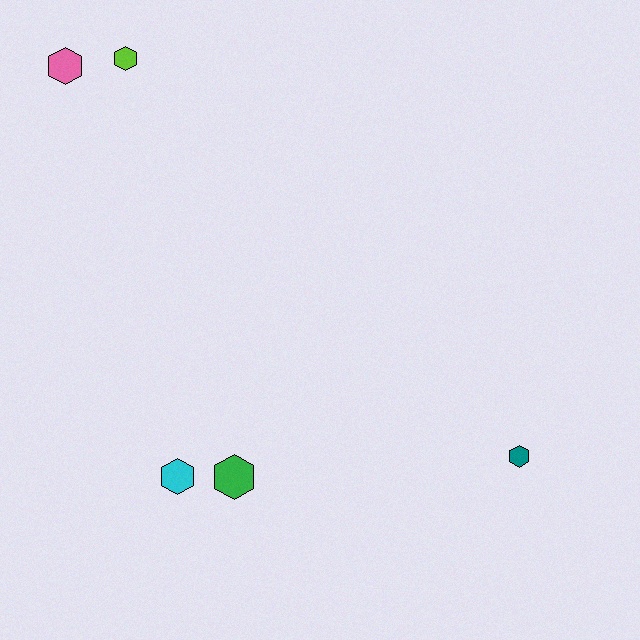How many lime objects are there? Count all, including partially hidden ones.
There is 1 lime object.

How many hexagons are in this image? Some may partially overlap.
There are 5 hexagons.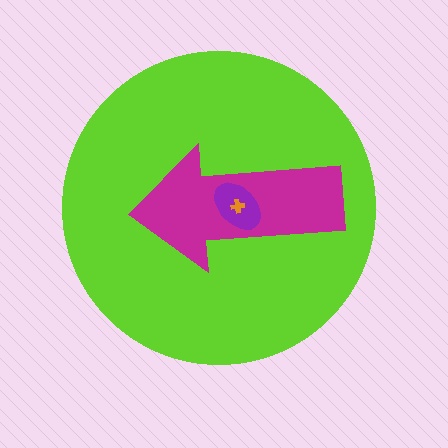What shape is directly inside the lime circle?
The magenta arrow.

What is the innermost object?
The orange cross.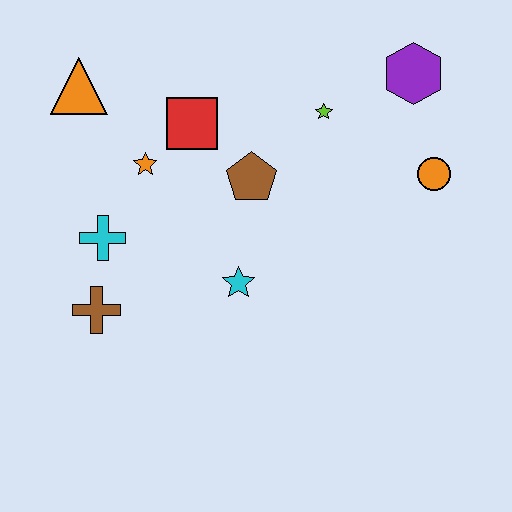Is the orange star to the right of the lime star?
No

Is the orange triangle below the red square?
No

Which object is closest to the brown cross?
The cyan cross is closest to the brown cross.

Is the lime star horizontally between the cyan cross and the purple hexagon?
Yes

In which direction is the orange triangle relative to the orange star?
The orange triangle is above the orange star.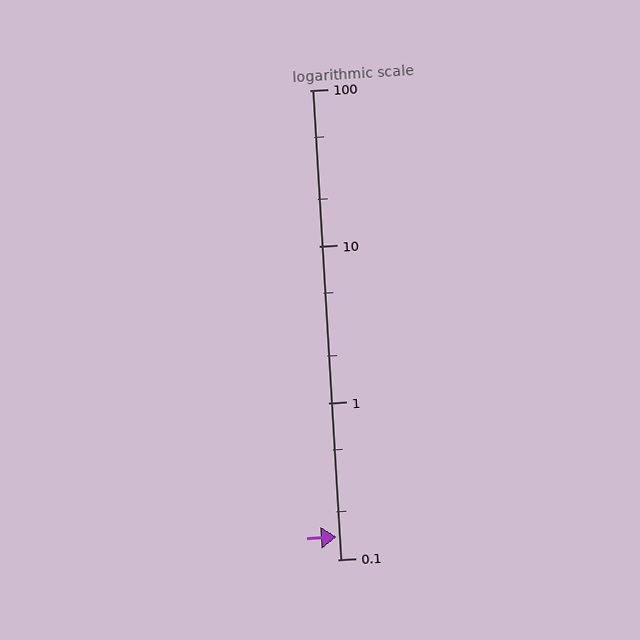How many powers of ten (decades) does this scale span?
The scale spans 3 decades, from 0.1 to 100.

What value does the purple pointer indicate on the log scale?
The pointer indicates approximately 0.14.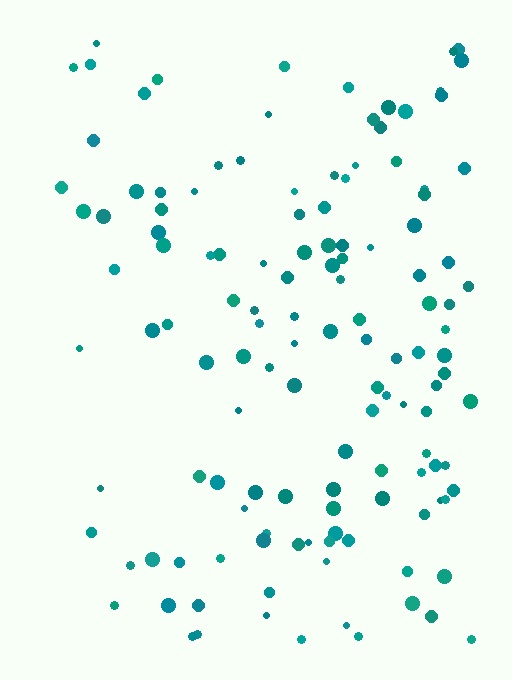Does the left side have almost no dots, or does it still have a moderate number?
Still a moderate number, just noticeably fewer than the right.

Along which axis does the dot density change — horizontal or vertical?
Horizontal.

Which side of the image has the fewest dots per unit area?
The left.